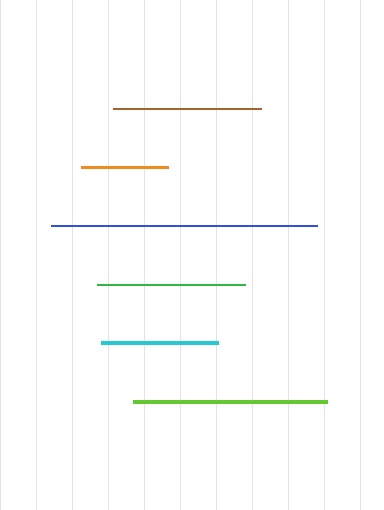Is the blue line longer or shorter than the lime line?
The blue line is longer than the lime line.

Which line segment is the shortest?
The orange line is the shortest at approximately 87 pixels.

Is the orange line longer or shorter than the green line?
The green line is longer than the orange line.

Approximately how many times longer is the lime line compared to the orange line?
The lime line is approximately 2.2 times the length of the orange line.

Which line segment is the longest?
The blue line is the longest at approximately 266 pixels.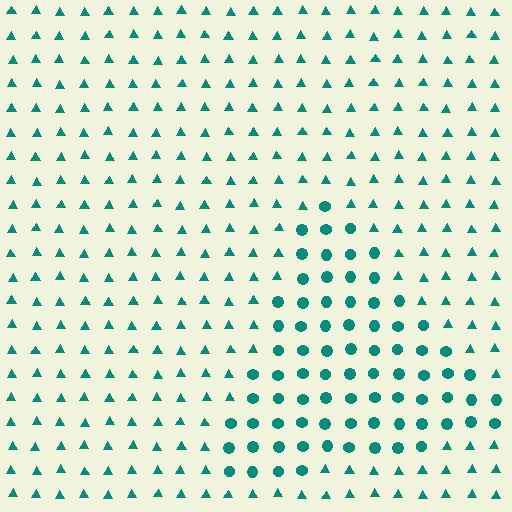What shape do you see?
I see a triangle.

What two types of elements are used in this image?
The image uses circles inside the triangle region and triangles outside it.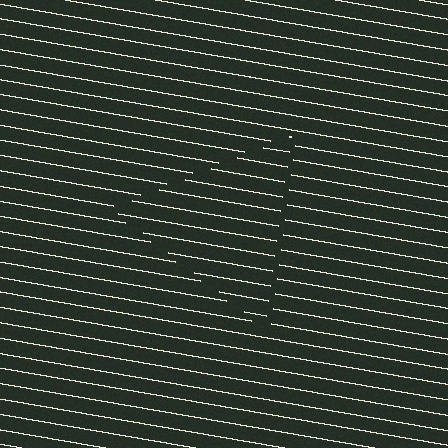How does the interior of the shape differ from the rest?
The interior of the shape contains the same grating, shifted by half a period — the contour is defined by the phase discontinuity where line-ends from the inner and outer gratings abut.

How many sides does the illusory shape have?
3 sides — the line-ends trace a triangle.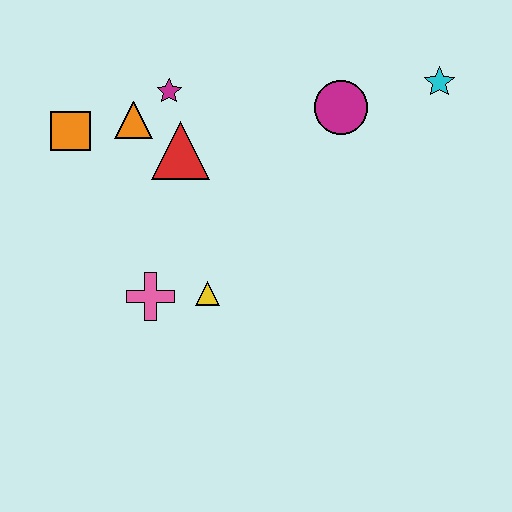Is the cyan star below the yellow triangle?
No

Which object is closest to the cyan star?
The magenta circle is closest to the cyan star.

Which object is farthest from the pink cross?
The cyan star is farthest from the pink cross.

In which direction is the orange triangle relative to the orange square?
The orange triangle is to the right of the orange square.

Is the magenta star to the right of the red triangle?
No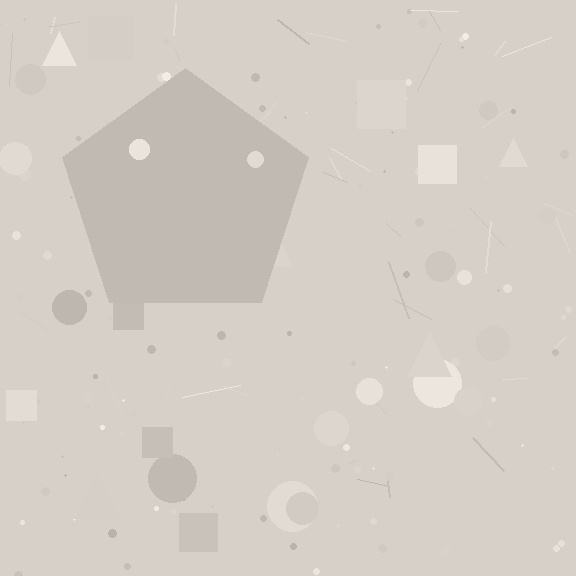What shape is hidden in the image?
A pentagon is hidden in the image.